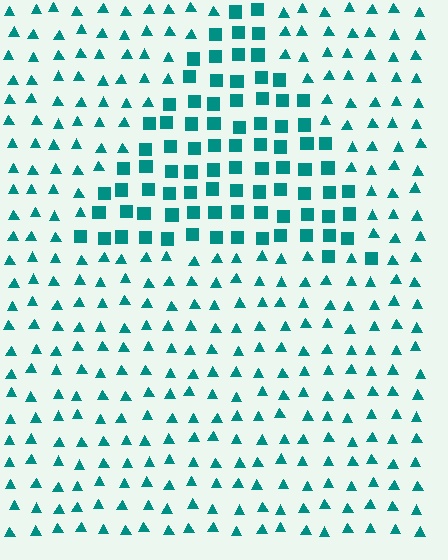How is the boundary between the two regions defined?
The boundary is defined by a change in element shape: squares inside vs. triangles outside. All elements share the same color and spacing.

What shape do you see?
I see a triangle.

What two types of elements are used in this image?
The image uses squares inside the triangle region and triangles outside it.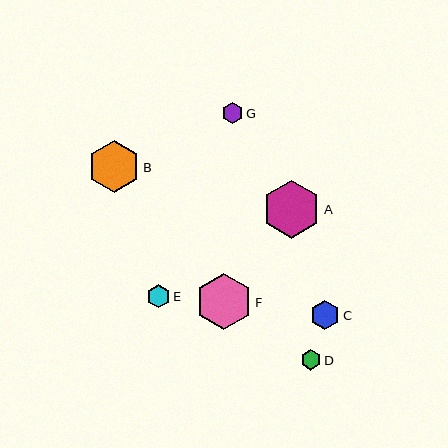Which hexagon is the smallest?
Hexagon D is the smallest with a size of approximately 20 pixels.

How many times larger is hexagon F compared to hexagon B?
Hexagon F is approximately 1.1 times the size of hexagon B.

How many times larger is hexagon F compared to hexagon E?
Hexagon F is approximately 2.4 times the size of hexagon E.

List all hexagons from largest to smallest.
From largest to smallest: A, F, B, C, E, G, D.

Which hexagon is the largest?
Hexagon A is the largest with a size of approximately 58 pixels.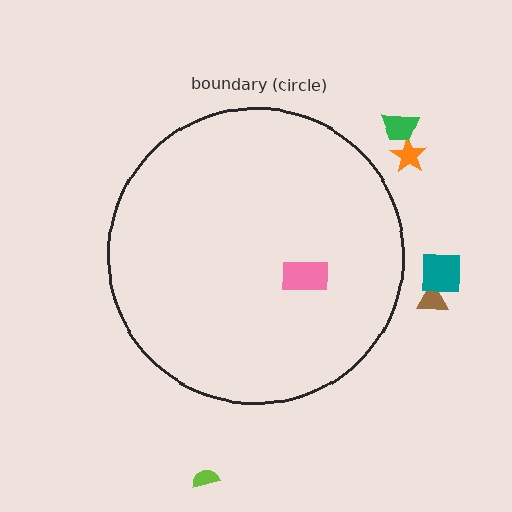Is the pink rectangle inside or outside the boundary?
Inside.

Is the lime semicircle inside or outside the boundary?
Outside.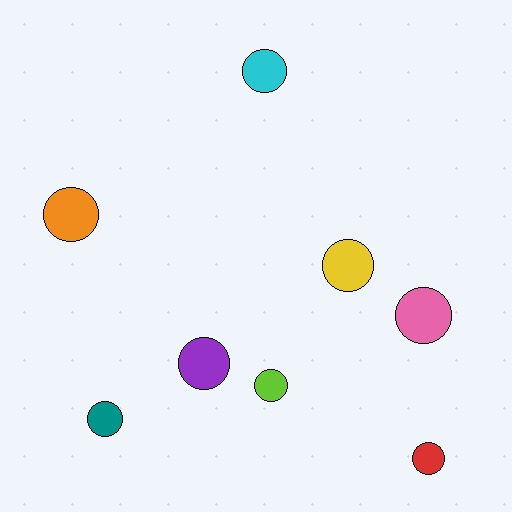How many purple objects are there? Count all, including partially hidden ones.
There is 1 purple object.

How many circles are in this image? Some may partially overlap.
There are 8 circles.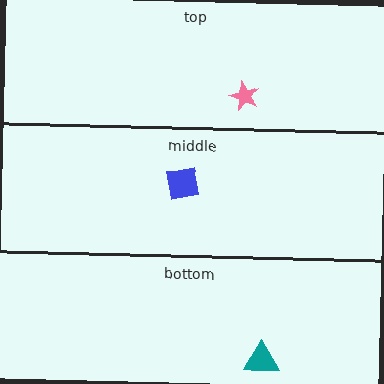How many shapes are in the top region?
1.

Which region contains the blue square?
The middle region.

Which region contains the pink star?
The top region.